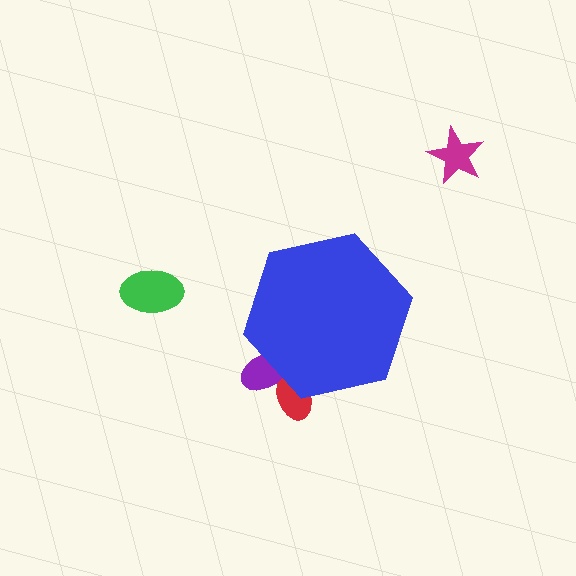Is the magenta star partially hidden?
No, the magenta star is fully visible.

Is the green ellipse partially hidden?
No, the green ellipse is fully visible.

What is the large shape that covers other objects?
A blue hexagon.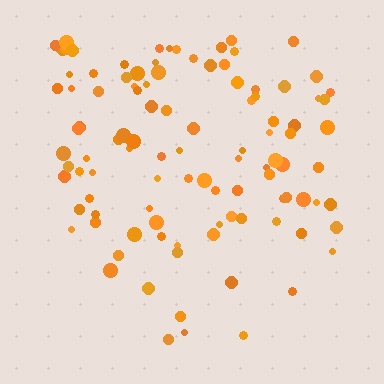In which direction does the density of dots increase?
From bottom to top, with the top side densest.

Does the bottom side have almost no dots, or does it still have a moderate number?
Still a moderate number, just noticeably fewer than the top.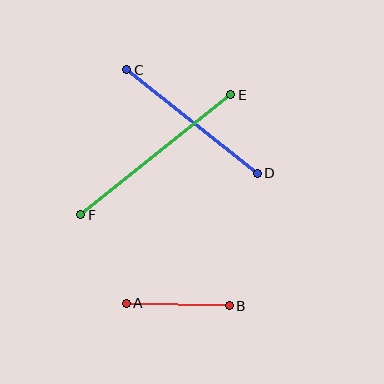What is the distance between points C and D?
The distance is approximately 166 pixels.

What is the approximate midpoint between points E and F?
The midpoint is at approximately (156, 155) pixels.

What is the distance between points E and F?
The distance is approximately 192 pixels.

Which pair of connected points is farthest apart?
Points E and F are farthest apart.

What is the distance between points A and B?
The distance is approximately 103 pixels.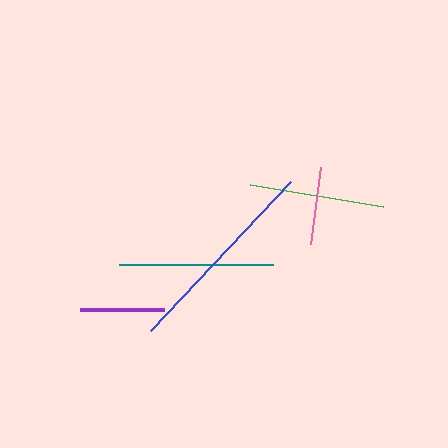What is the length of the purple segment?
The purple segment is approximately 83 pixels long.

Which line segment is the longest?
The blue line is the longest at approximately 204 pixels.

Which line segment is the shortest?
The pink line is the shortest at approximately 78 pixels.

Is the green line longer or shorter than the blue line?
The blue line is longer than the green line.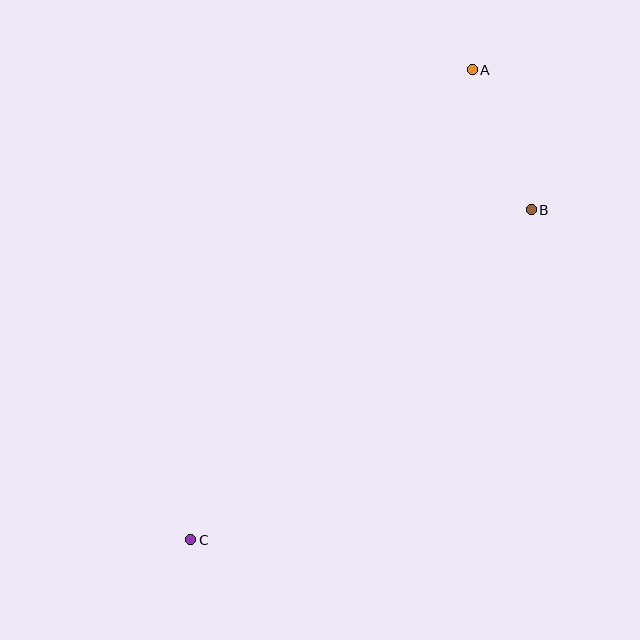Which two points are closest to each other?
Points A and B are closest to each other.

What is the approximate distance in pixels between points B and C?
The distance between B and C is approximately 474 pixels.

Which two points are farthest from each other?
Points A and C are farthest from each other.